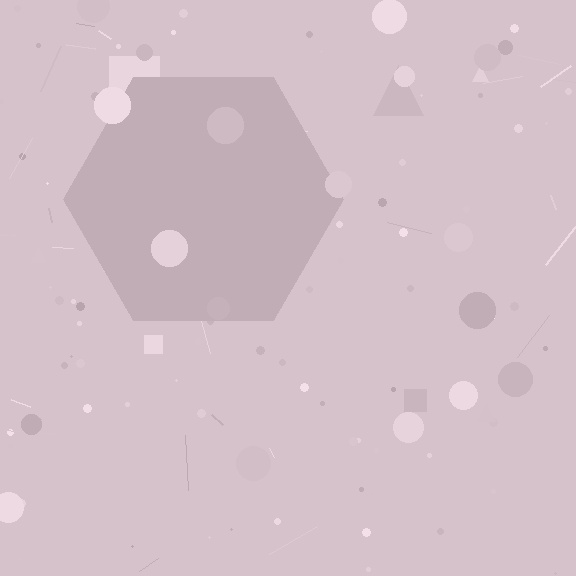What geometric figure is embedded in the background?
A hexagon is embedded in the background.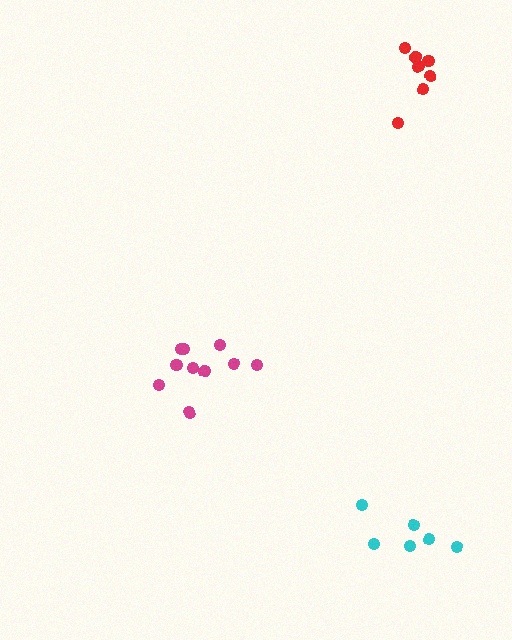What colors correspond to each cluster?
The clusters are colored: cyan, magenta, red.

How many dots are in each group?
Group 1: 6 dots, Group 2: 10 dots, Group 3: 7 dots (23 total).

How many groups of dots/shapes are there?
There are 3 groups.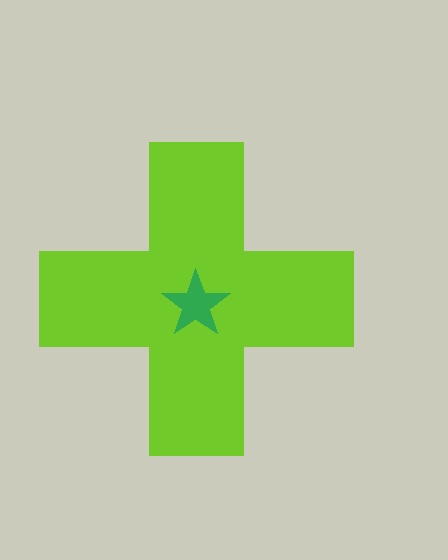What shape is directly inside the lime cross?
The green star.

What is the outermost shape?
The lime cross.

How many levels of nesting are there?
2.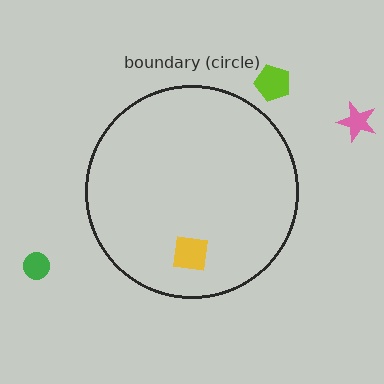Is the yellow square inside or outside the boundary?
Inside.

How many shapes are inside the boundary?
1 inside, 3 outside.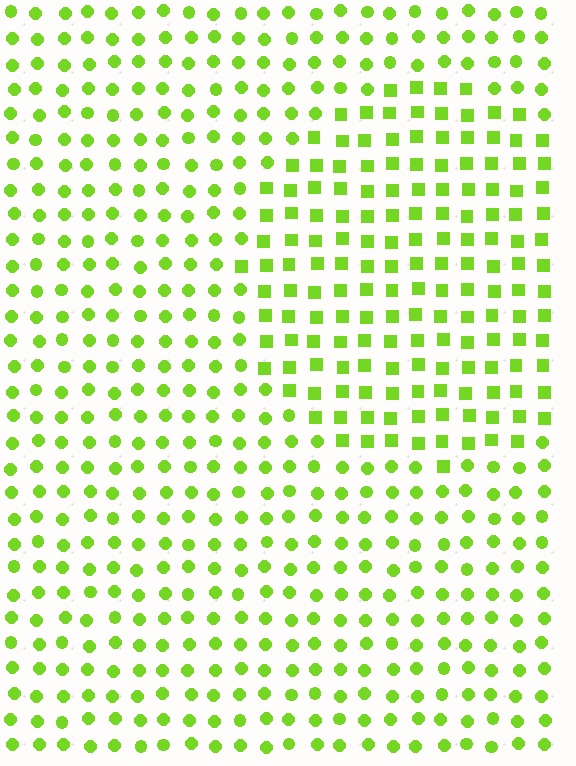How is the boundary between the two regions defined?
The boundary is defined by a change in element shape: squares inside vs. circles outside. All elements share the same color and spacing.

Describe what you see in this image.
The image is filled with small lime elements arranged in a uniform grid. A circle-shaped region contains squares, while the surrounding area contains circles. The boundary is defined purely by the change in element shape.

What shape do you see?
I see a circle.